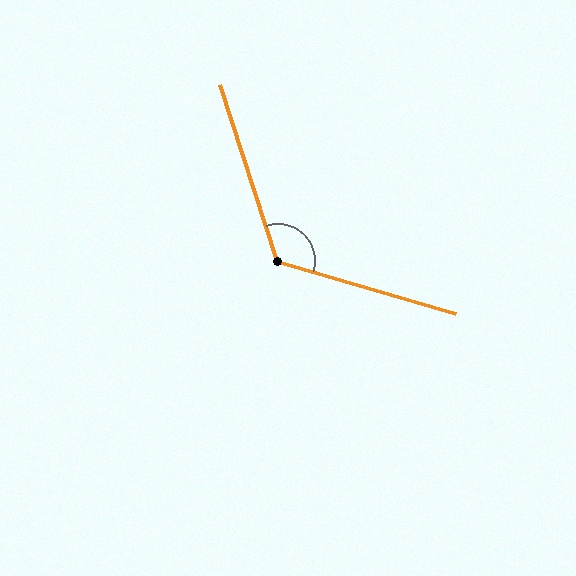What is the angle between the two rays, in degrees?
Approximately 125 degrees.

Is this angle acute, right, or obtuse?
It is obtuse.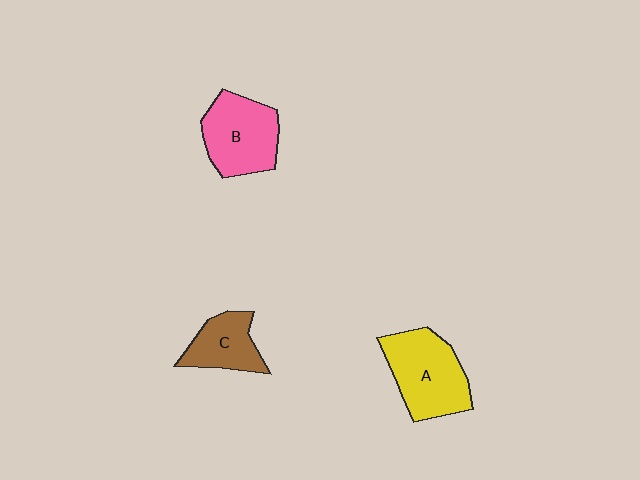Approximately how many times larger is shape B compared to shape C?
Approximately 1.5 times.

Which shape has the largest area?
Shape A (yellow).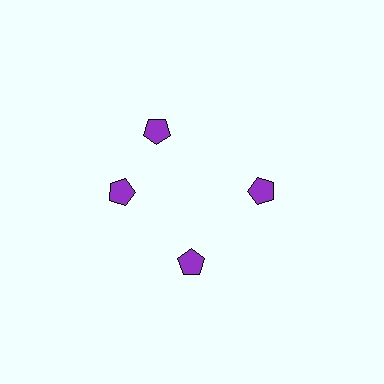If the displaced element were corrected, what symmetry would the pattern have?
It would have 4-fold rotational symmetry — the pattern would map onto itself every 90 degrees.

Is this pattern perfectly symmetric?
No. The 4 purple pentagons are arranged in a ring, but one element near the 12 o'clock position is rotated out of alignment along the ring, breaking the 4-fold rotational symmetry.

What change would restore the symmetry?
The symmetry would be restored by rotating it back into even spacing with its neighbors so that all 4 pentagons sit at equal angles and equal distance from the center.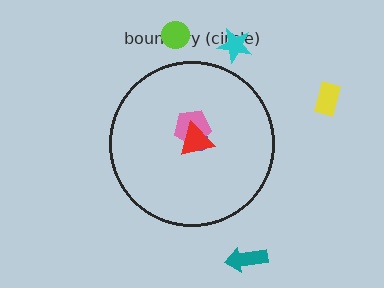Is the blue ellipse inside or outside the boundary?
Inside.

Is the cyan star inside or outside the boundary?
Outside.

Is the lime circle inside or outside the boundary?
Outside.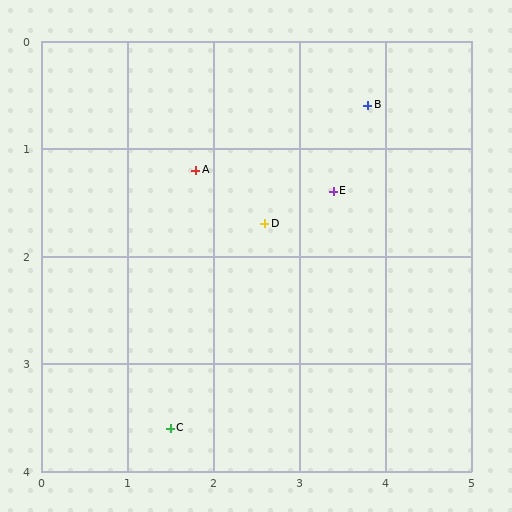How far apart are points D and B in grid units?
Points D and B are about 1.6 grid units apart.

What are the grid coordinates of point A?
Point A is at approximately (1.8, 1.2).